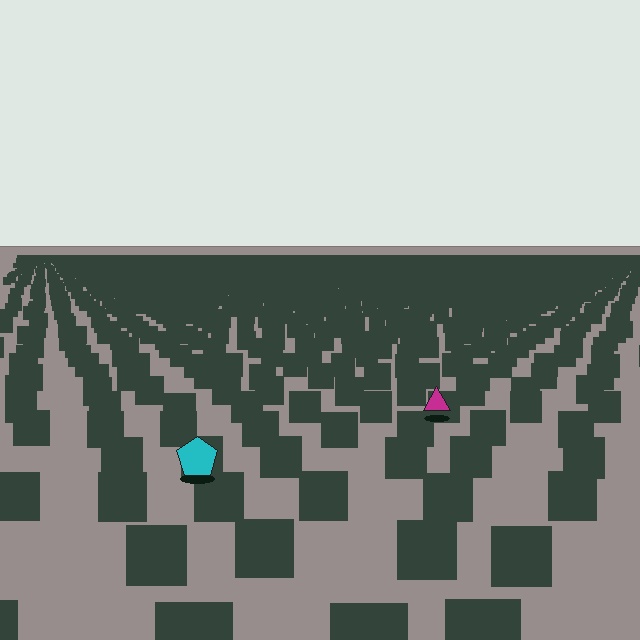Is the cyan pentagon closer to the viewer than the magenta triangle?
Yes. The cyan pentagon is closer — you can tell from the texture gradient: the ground texture is coarser near it.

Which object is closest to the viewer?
The cyan pentagon is closest. The texture marks near it are larger and more spread out.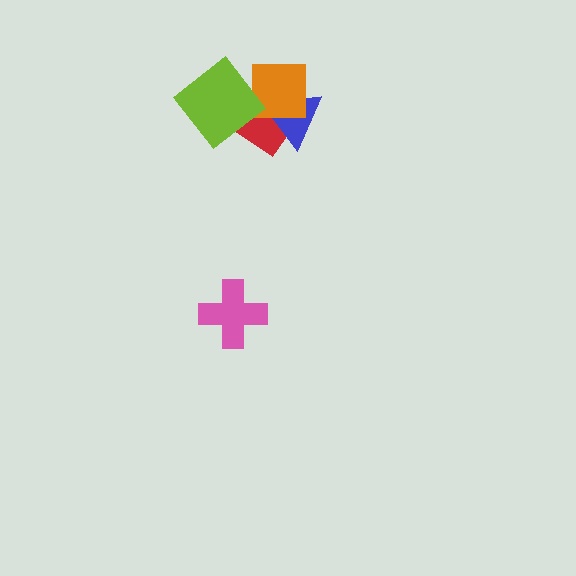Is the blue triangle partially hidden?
Yes, it is partially covered by another shape.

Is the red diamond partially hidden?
Yes, it is partially covered by another shape.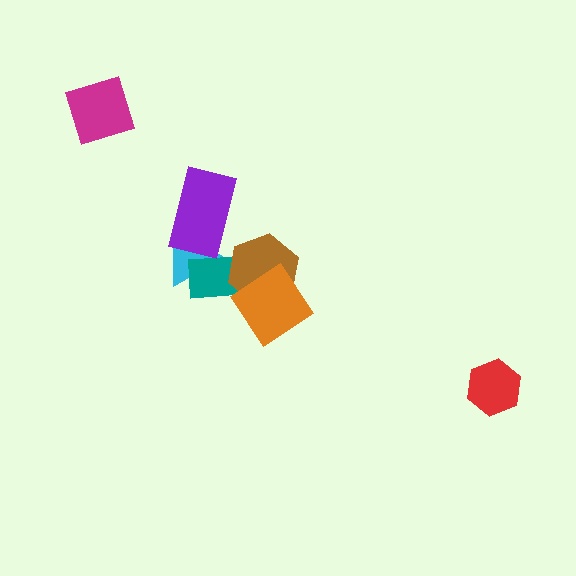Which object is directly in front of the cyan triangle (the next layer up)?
The teal rectangle is directly in front of the cyan triangle.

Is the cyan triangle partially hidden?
Yes, it is partially covered by another shape.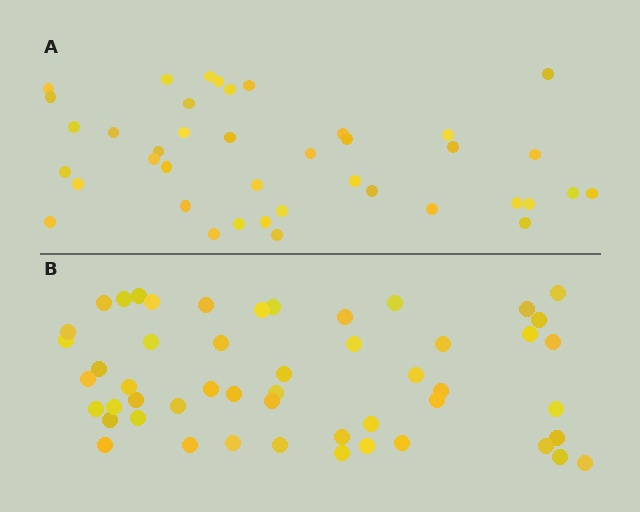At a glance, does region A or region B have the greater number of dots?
Region B (the bottom region) has more dots.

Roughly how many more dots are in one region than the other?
Region B has roughly 12 or so more dots than region A.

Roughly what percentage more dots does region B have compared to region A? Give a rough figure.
About 30% more.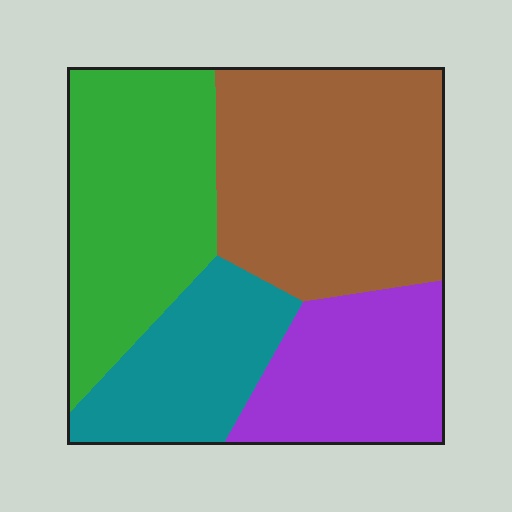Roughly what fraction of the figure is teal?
Teal covers around 20% of the figure.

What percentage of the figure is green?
Green takes up about one quarter (1/4) of the figure.